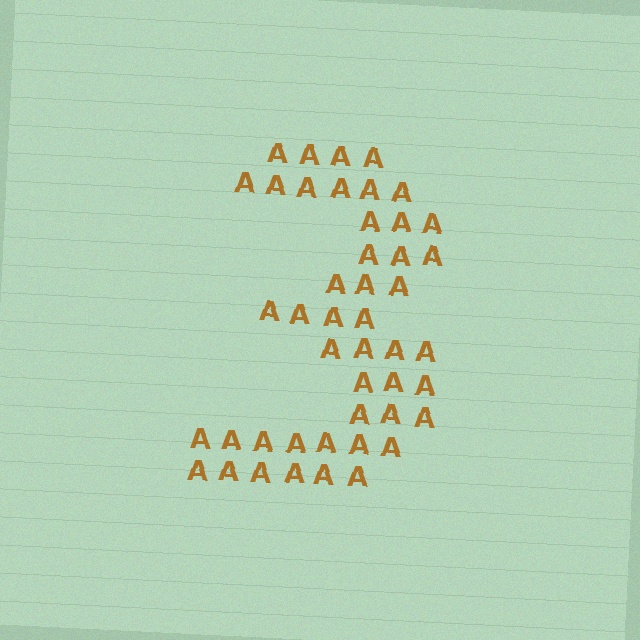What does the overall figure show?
The overall figure shows the digit 3.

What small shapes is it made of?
It is made of small letter A's.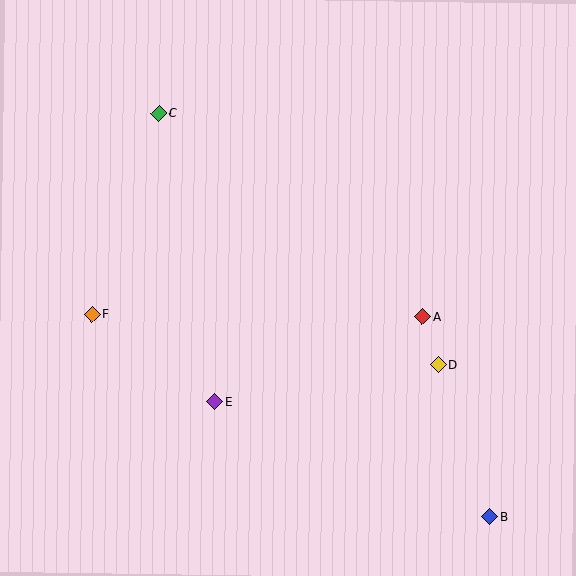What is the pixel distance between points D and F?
The distance between D and F is 350 pixels.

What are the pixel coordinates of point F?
Point F is at (92, 314).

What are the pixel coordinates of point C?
Point C is at (159, 113).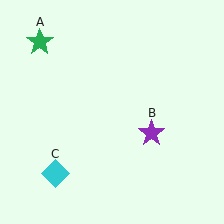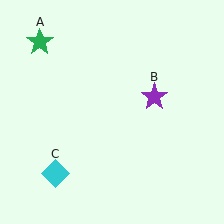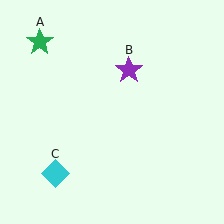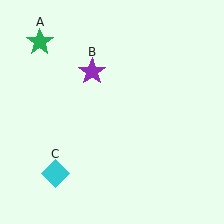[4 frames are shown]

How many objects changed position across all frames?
1 object changed position: purple star (object B).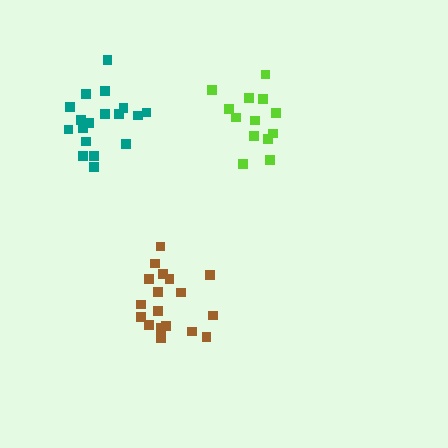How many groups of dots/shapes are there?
There are 3 groups.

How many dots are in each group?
Group 1: 13 dots, Group 2: 18 dots, Group 3: 18 dots (49 total).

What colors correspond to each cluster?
The clusters are colored: lime, teal, brown.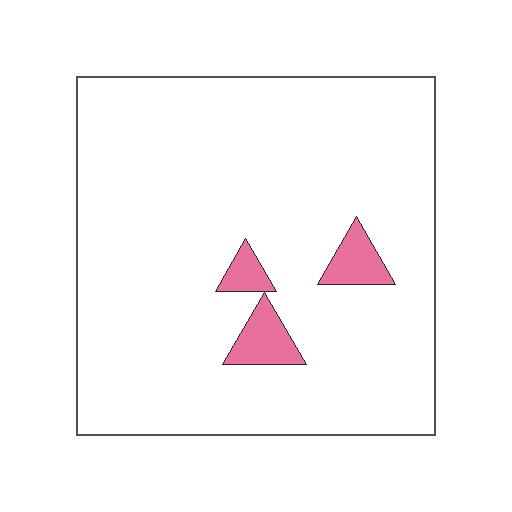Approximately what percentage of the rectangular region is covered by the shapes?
Approximately 5%.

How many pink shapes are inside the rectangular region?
3.